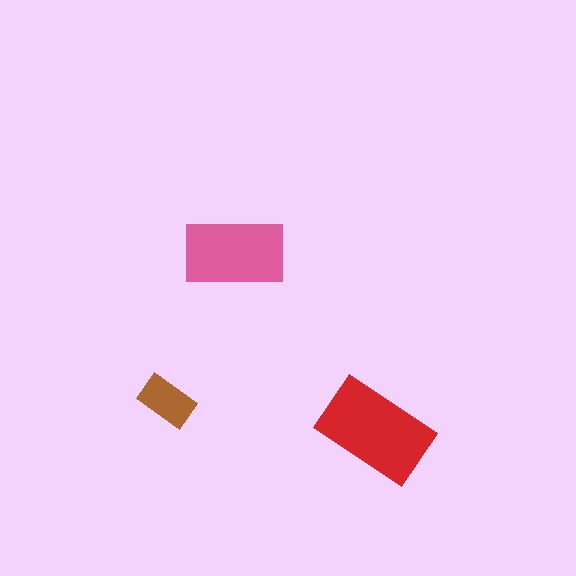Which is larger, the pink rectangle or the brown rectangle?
The pink one.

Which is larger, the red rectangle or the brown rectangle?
The red one.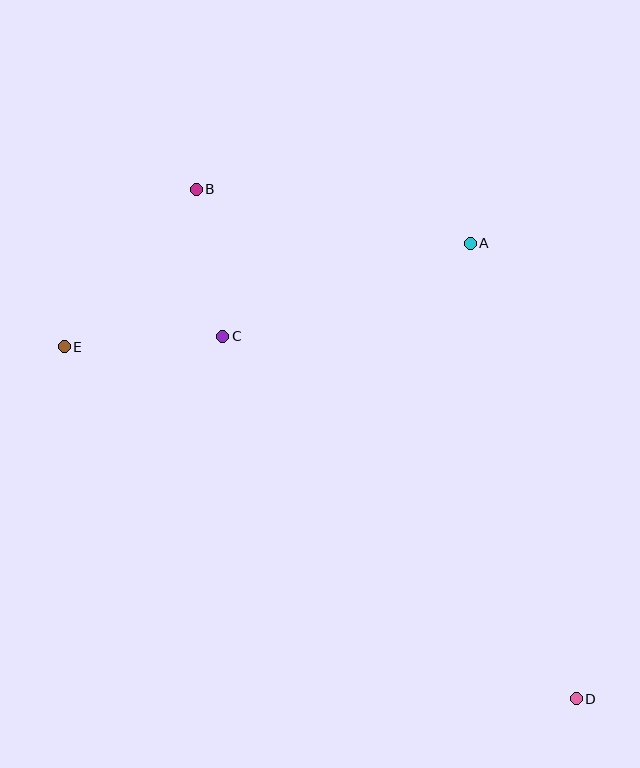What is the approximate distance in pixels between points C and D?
The distance between C and D is approximately 506 pixels.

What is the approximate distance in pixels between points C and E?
The distance between C and E is approximately 159 pixels.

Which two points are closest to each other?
Points B and C are closest to each other.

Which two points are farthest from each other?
Points B and D are farthest from each other.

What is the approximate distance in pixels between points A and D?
The distance between A and D is approximately 468 pixels.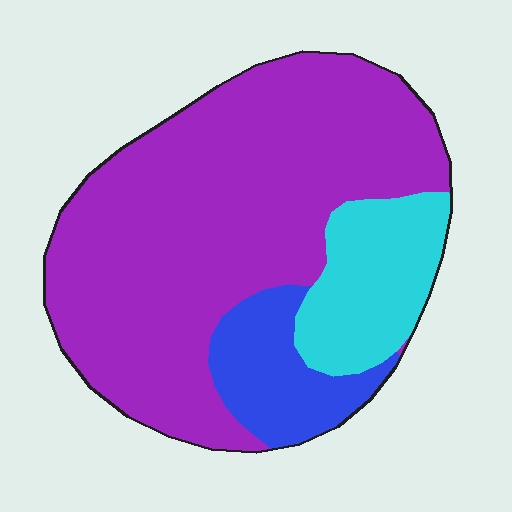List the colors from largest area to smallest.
From largest to smallest: purple, cyan, blue.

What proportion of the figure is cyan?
Cyan covers around 15% of the figure.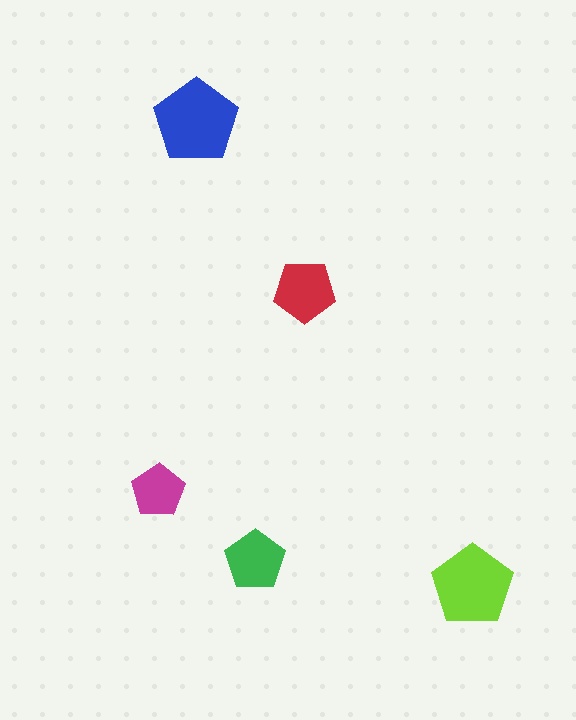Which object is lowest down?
The lime pentagon is bottommost.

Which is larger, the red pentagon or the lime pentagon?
The lime one.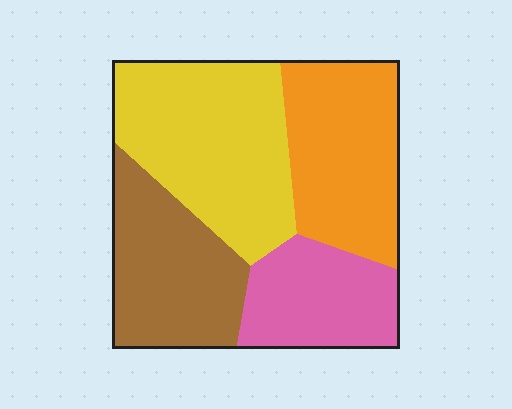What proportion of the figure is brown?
Brown takes up about one quarter (1/4) of the figure.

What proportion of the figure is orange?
Orange covers around 25% of the figure.